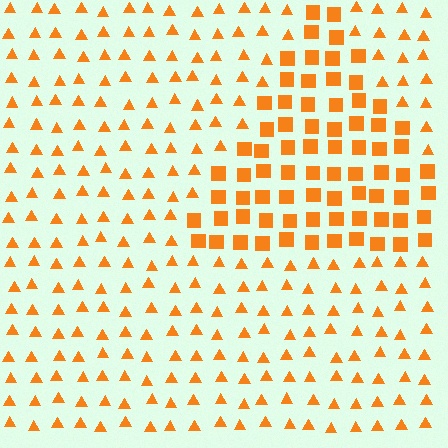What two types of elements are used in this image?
The image uses squares inside the triangle region and triangles outside it.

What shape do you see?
I see a triangle.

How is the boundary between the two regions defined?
The boundary is defined by a change in element shape: squares inside vs. triangles outside. All elements share the same color and spacing.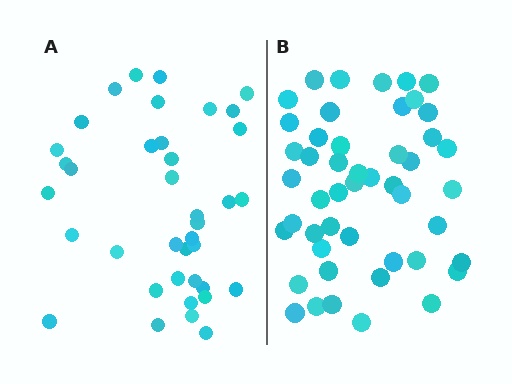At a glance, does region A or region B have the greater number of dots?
Region B (the right region) has more dots.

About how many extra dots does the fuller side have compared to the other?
Region B has roughly 10 or so more dots than region A.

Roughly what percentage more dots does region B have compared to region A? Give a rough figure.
About 25% more.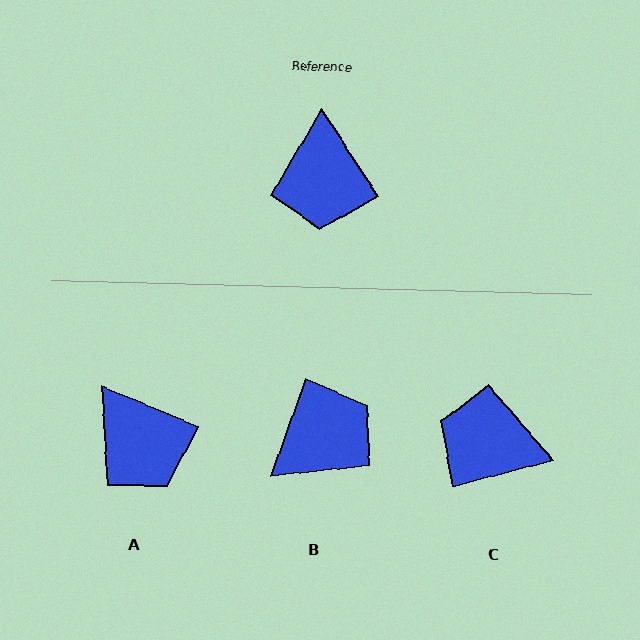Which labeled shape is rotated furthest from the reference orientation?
B, about 127 degrees away.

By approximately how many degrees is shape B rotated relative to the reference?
Approximately 127 degrees counter-clockwise.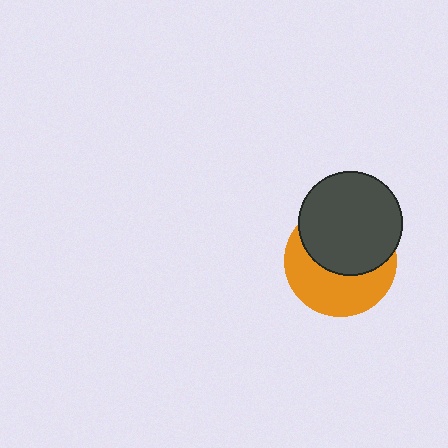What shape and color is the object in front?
The object in front is a dark gray circle.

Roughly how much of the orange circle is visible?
About half of it is visible (roughly 48%).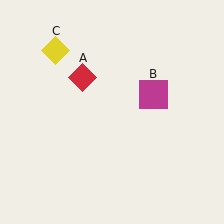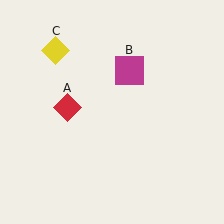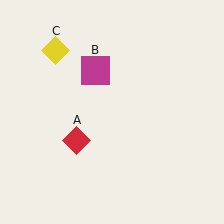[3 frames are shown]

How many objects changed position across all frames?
2 objects changed position: red diamond (object A), magenta square (object B).